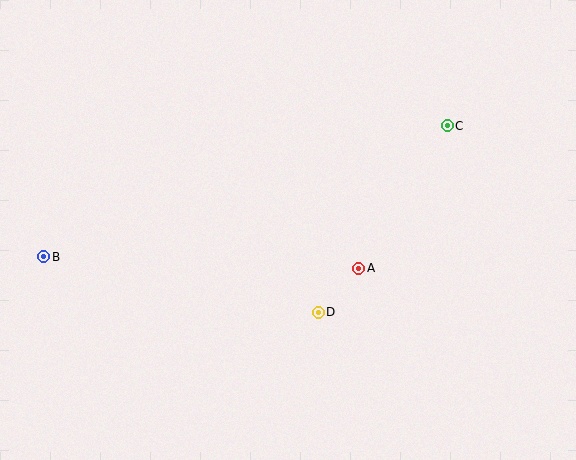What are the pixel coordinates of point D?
Point D is at (318, 312).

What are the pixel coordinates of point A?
Point A is at (359, 268).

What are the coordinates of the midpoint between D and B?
The midpoint between D and B is at (181, 285).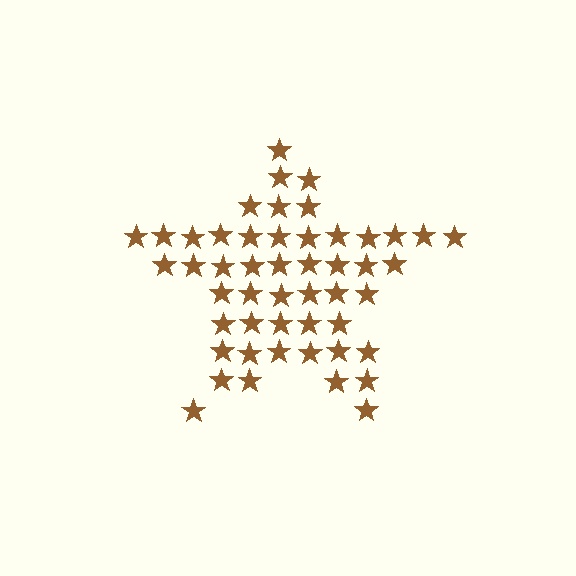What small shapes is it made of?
It is made of small stars.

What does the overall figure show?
The overall figure shows a star.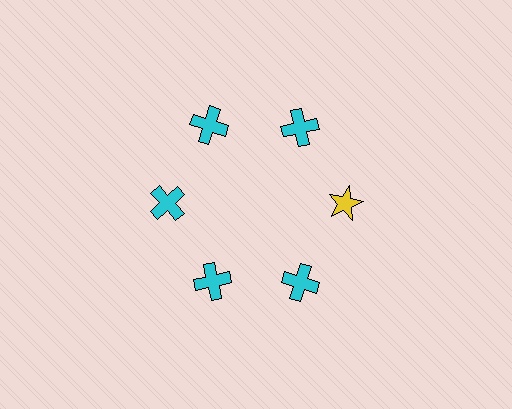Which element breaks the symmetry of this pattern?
The yellow star at roughly the 3 o'clock position breaks the symmetry. All other shapes are cyan crosses.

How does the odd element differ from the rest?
It differs in both color (yellow instead of cyan) and shape (star instead of cross).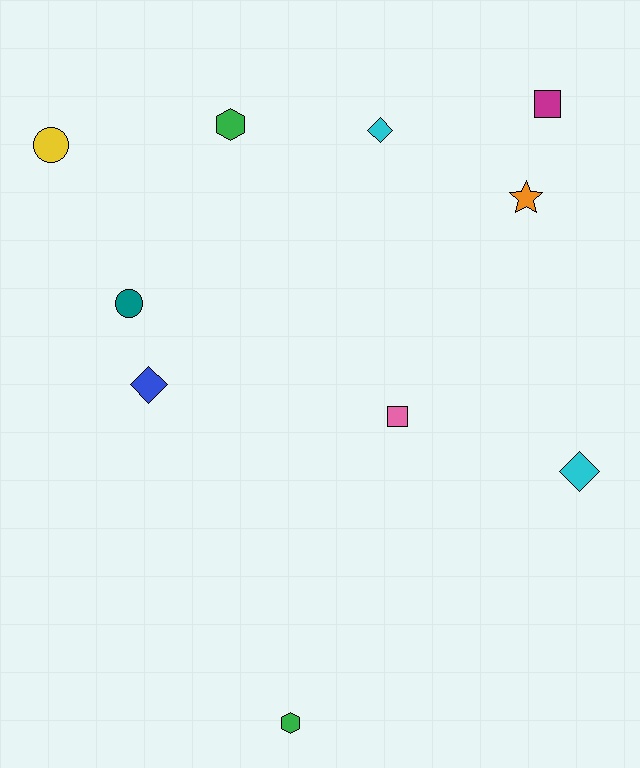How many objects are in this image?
There are 10 objects.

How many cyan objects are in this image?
There are 2 cyan objects.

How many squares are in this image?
There are 2 squares.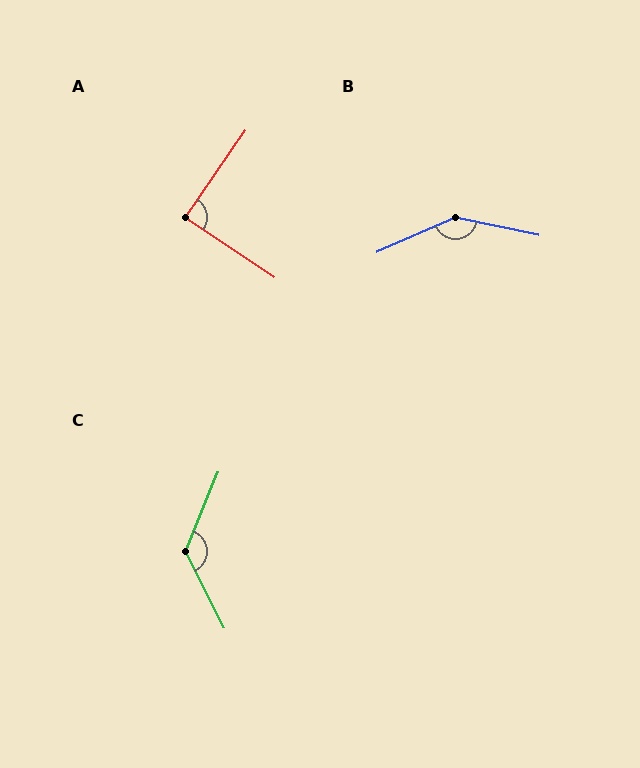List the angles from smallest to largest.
A (89°), C (131°), B (144°).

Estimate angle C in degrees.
Approximately 131 degrees.